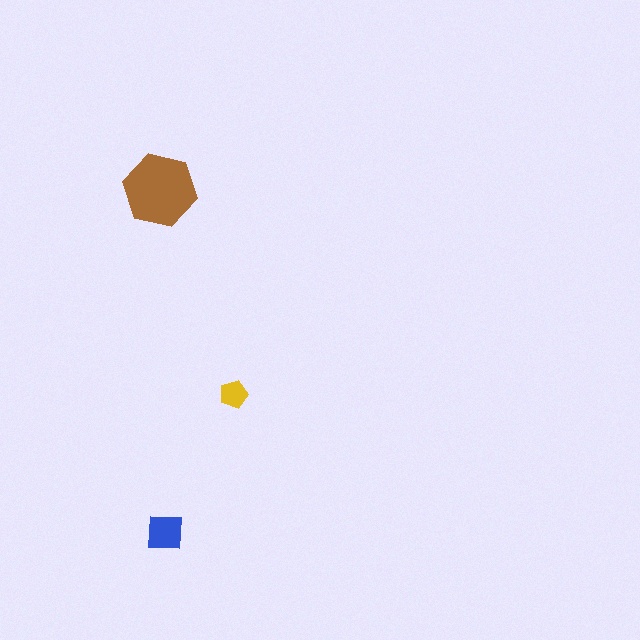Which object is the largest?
The brown hexagon.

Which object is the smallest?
The yellow pentagon.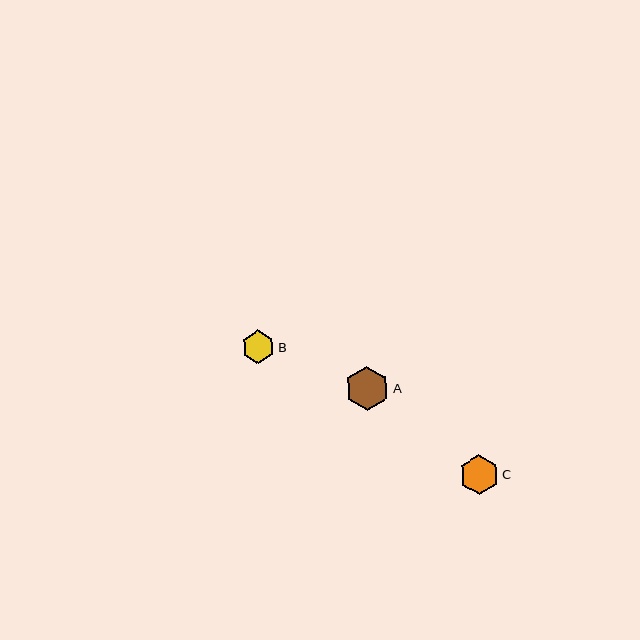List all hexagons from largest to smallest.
From largest to smallest: A, C, B.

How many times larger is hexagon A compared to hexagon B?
Hexagon A is approximately 1.3 times the size of hexagon B.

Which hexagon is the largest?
Hexagon A is the largest with a size of approximately 44 pixels.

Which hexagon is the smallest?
Hexagon B is the smallest with a size of approximately 33 pixels.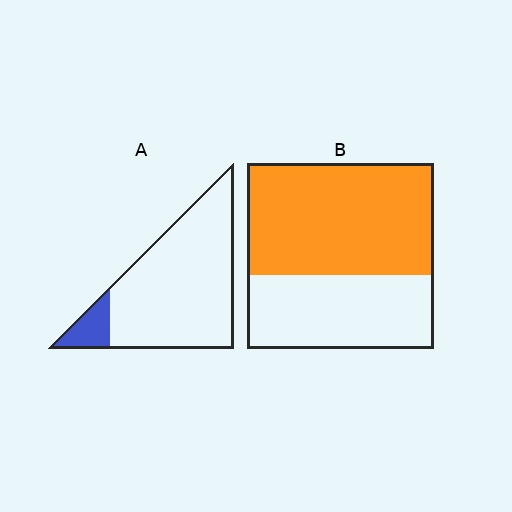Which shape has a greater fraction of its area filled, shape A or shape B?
Shape B.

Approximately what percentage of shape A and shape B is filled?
A is approximately 10% and B is approximately 60%.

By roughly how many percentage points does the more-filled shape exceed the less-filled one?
By roughly 50 percentage points (B over A).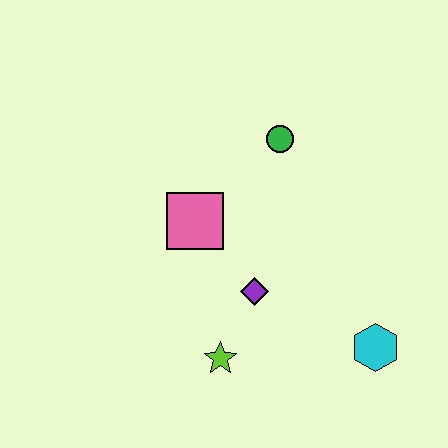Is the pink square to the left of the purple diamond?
Yes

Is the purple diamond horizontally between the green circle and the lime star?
Yes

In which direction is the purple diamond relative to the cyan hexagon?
The purple diamond is to the left of the cyan hexagon.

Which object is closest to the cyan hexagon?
The purple diamond is closest to the cyan hexagon.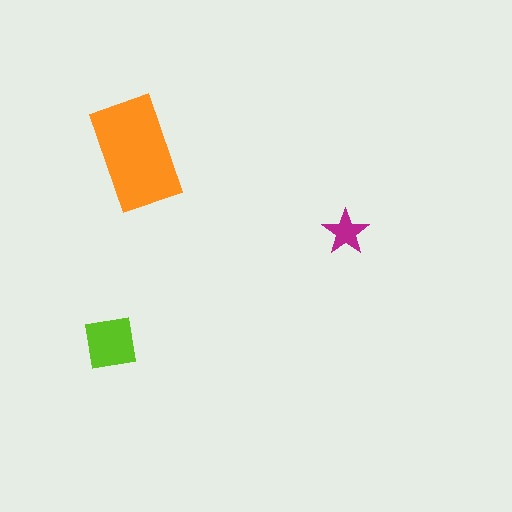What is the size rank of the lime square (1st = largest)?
2nd.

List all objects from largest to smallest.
The orange rectangle, the lime square, the magenta star.